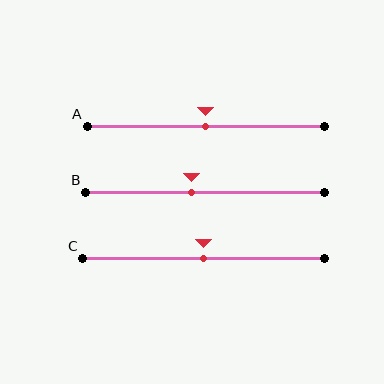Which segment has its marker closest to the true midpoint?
Segment A has its marker closest to the true midpoint.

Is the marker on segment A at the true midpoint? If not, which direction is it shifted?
Yes, the marker on segment A is at the true midpoint.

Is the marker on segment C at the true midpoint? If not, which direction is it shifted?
Yes, the marker on segment C is at the true midpoint.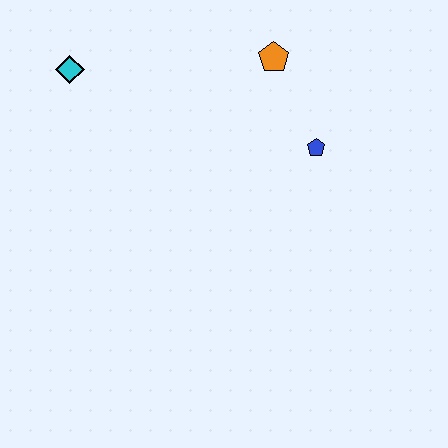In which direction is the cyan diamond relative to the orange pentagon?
The cyan diamond is to the left of the orange pentagon.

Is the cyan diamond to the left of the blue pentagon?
Yes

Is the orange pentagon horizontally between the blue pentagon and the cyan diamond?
Yes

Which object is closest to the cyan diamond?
The orange pentagon is closest to the cyan diamond.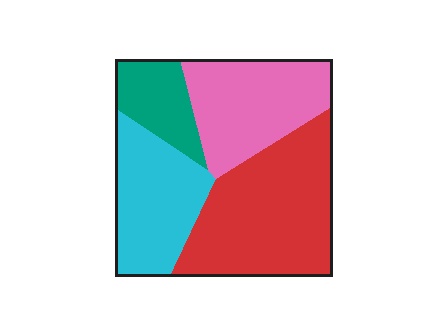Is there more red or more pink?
Red.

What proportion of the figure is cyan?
Cyan covers roughly 25% of the figure.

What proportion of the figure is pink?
Pink takes up between a sixth and a third of the figure.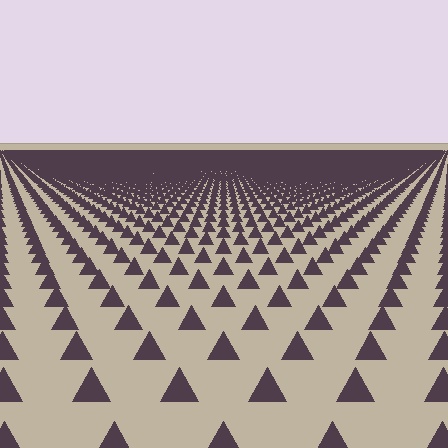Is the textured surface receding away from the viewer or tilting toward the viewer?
The surface is receding away from the viewer. Texture elements get smaller and denser toward the top.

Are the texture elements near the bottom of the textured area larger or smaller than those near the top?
Larger. Near the bottom, elements are closer to the viewer and appear at a bigger on-screen size.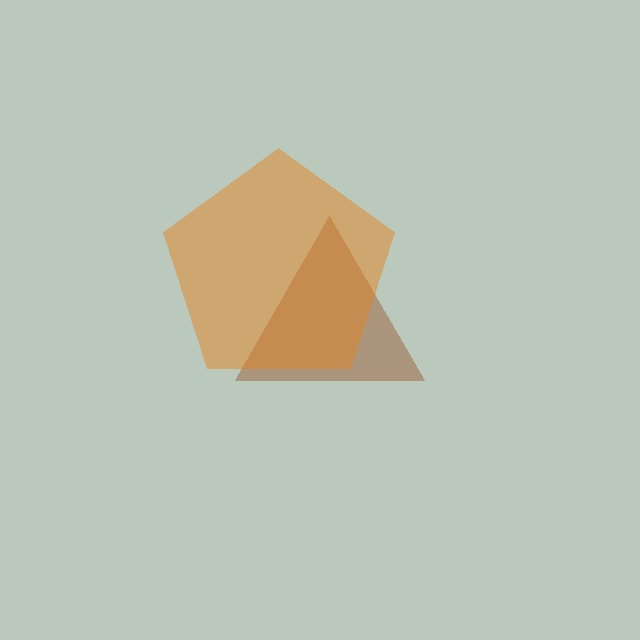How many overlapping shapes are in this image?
There are 2 overlapping shapes in the image.